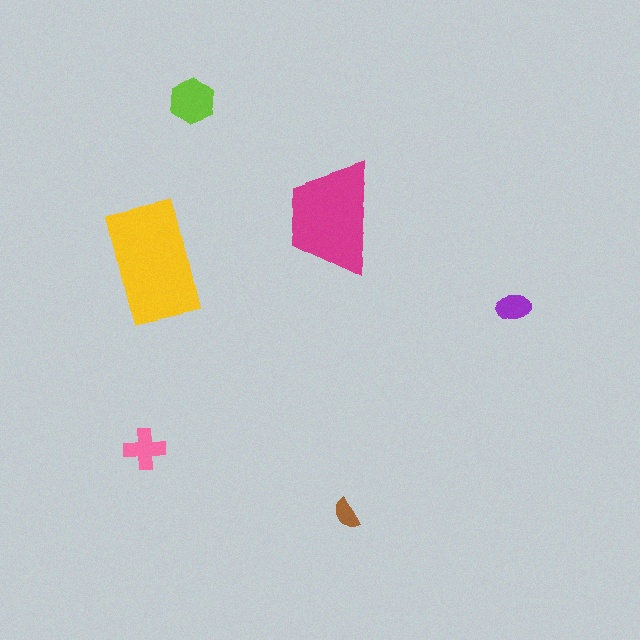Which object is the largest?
The yellow rectangle.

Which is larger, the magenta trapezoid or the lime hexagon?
The magenta trapezoid.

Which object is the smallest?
The brown semicircle.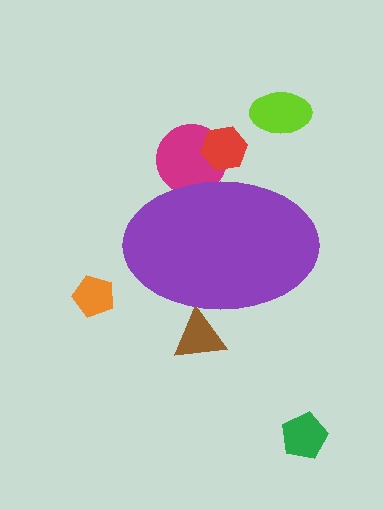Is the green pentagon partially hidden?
No, the green pentagon is fully visible.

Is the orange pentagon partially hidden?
No, the orange pentagon is fully visible.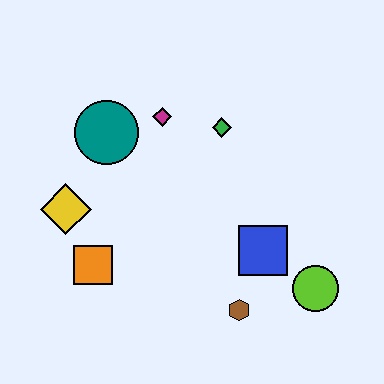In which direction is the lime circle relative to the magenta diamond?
The lime circle is below the magenta diamond.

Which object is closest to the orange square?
The yellow diamond is closest to the orange square.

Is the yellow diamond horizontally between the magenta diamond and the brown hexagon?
No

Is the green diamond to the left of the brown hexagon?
Yes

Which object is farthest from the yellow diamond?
The lime circle is farthest from the yellow diamond.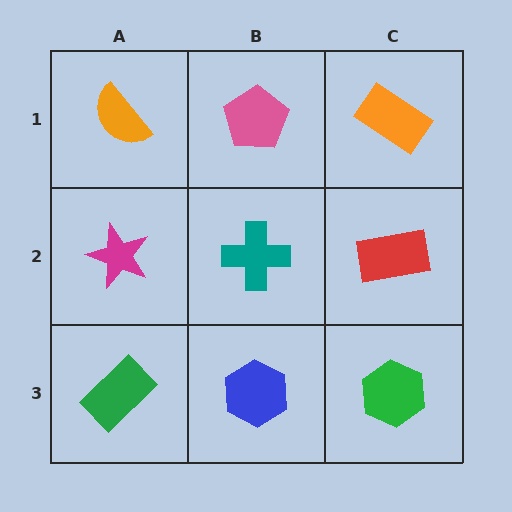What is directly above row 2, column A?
An orange semicircle.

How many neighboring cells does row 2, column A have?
3.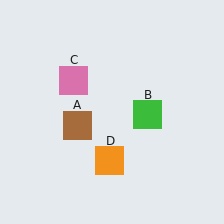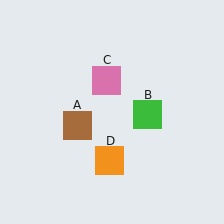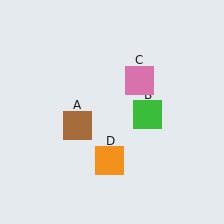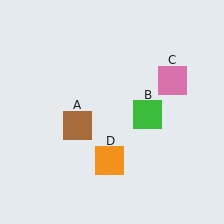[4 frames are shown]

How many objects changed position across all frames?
1 object changed position: pink square (object C).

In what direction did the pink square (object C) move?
The pink square (object C) moved right.